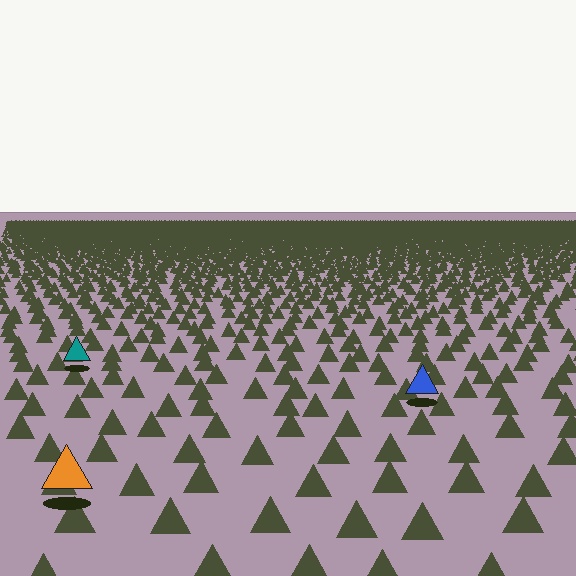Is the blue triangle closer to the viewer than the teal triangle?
Yes. The blue triangle is closer — you can tell from the texture gradient: the ground texture is coarser near it.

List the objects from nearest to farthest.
From nearest to farthest: the orange triangle, the blue triangle, the teal triangle.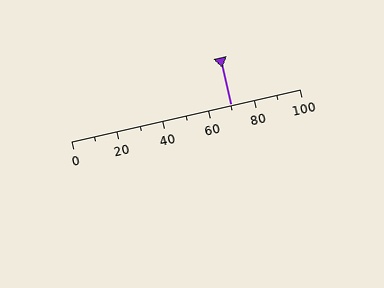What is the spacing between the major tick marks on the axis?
The major ticks are spaced 20 apart.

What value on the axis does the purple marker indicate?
The marker indicates approximately 70.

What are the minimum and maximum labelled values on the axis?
The axis runs from 0 to 100.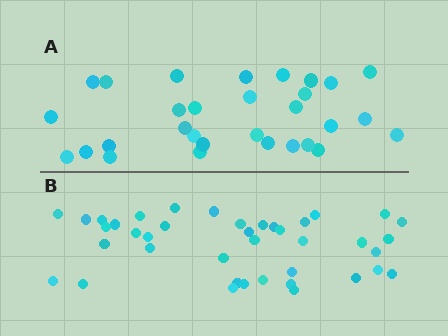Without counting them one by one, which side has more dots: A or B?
Region B (the bottom region) has more dots.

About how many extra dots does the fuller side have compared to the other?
Region B has roughly 10 or so more dots than region A.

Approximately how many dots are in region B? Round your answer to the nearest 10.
About 40 dots.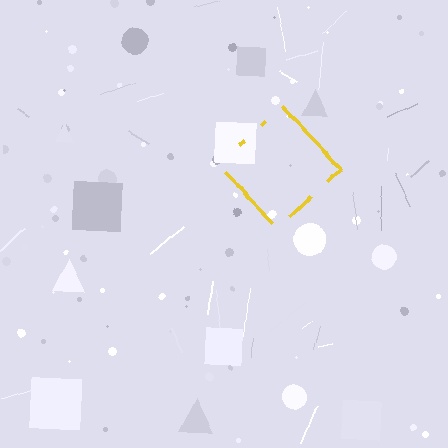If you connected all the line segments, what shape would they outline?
They would outline a diamond.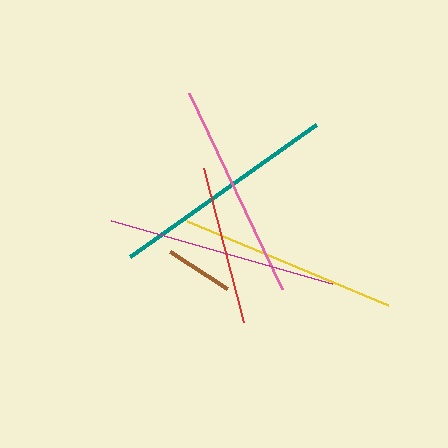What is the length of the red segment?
The red segment is approximately 159 pixels long.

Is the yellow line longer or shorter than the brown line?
The yellow line is longer than the brown line.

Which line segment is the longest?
The magenta line is the longest at approximately 230 pixels.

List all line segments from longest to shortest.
From longest to shortest: magenta, teal, pink, yellow, red, brown.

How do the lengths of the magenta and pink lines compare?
The magenta and pink lines are approximately the same length.